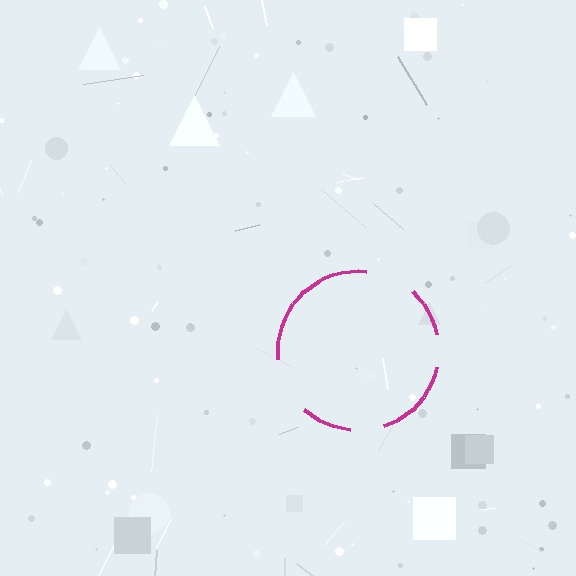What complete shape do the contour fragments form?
The contour fragments form a circle.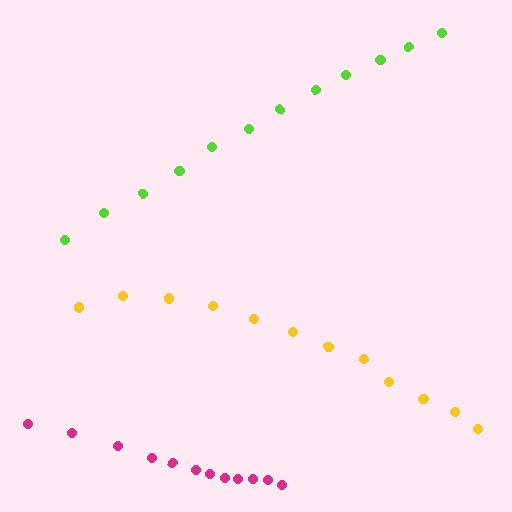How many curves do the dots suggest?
There are 3 distinct paths.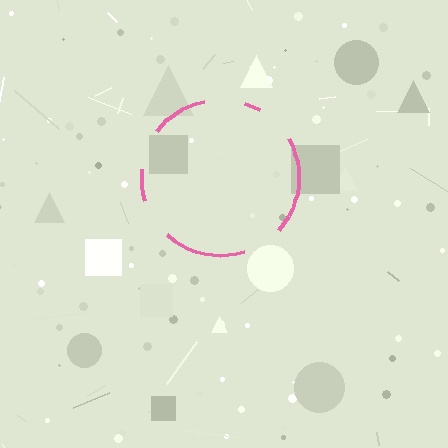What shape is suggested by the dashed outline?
The dashed outline suggests a circle.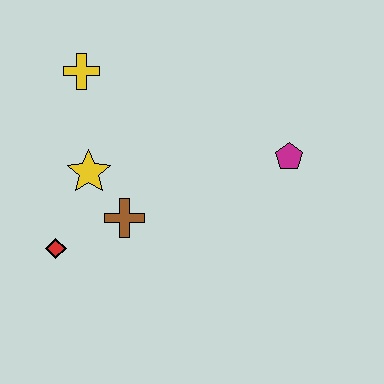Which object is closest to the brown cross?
The yellow star is closest to the brown cross.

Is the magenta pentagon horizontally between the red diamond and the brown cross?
No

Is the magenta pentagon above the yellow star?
Yes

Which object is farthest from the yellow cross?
The magenta pentagon is farthest from the yellow cross.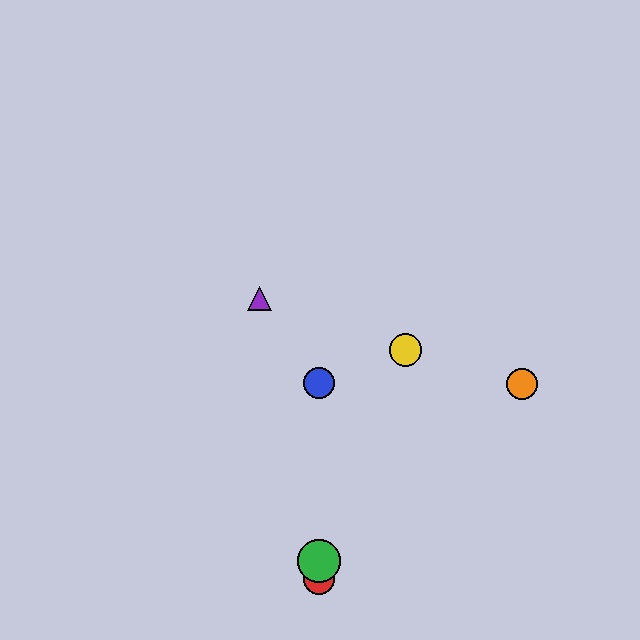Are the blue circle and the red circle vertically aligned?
Yes, both are at x≈319.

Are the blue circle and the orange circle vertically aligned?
No, the blue circle is at x≈319 and the orange circle is at x≈522.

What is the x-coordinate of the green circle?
The green circle is at x≈319.